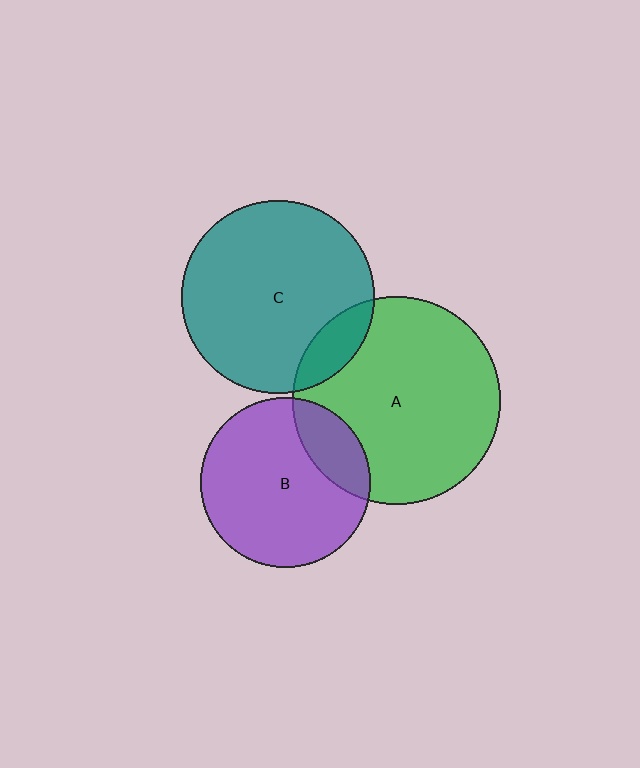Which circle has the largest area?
Circle A (green).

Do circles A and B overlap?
Yes.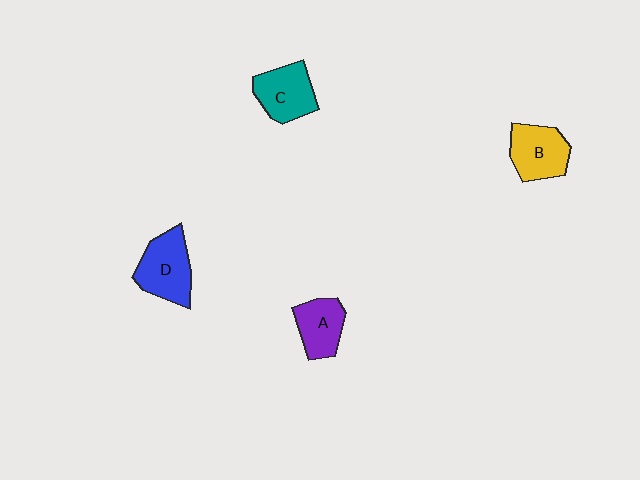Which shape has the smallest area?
Shape A (purple).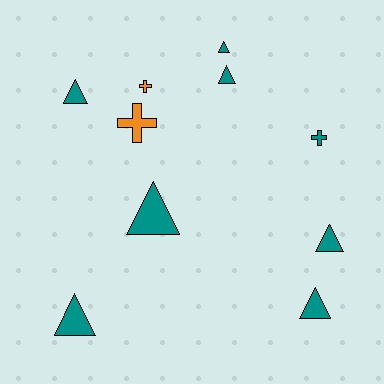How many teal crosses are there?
There is 1 teal cross.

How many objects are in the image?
There are 10 objects.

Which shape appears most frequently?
Triangle, with 7 objects.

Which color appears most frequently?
Teal, with 8 objects.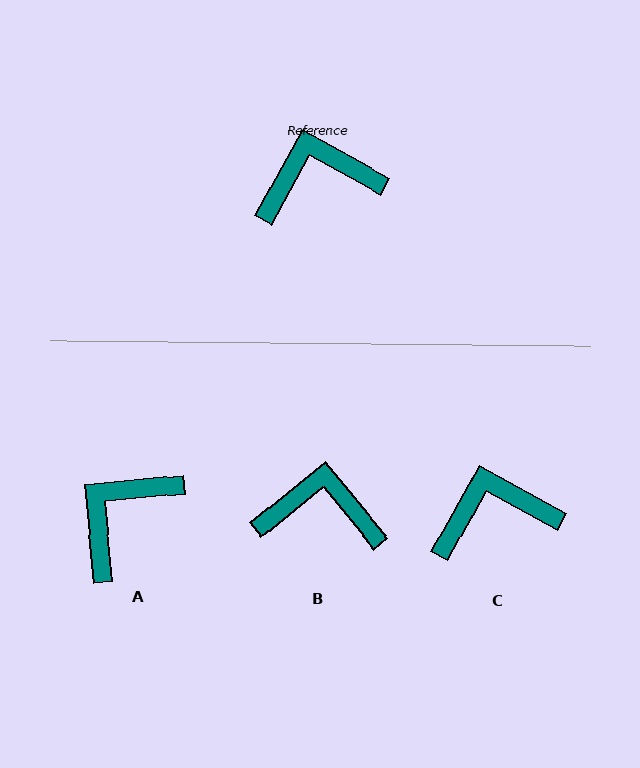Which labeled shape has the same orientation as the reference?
C.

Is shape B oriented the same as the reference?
No, it is off by about 22 degrees.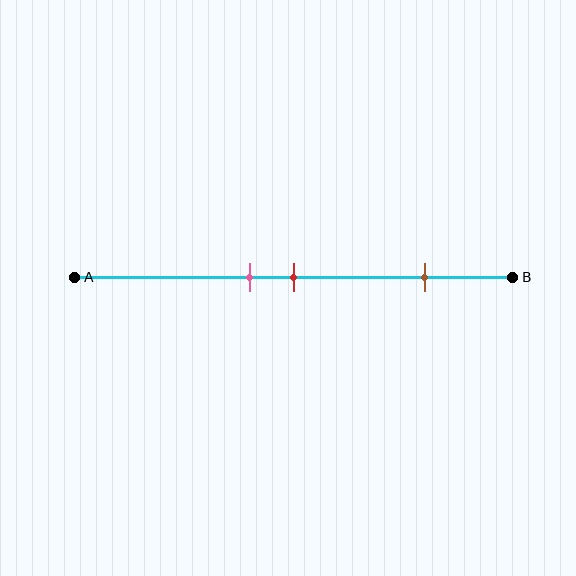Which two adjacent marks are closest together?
The pink and red marks are the closest adjacent pair.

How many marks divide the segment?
There are 3 marks dividing the segment.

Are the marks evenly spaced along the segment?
No, the marks are not evenly spaced.